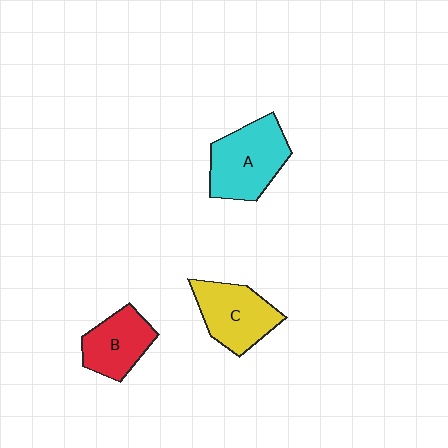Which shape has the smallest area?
Shape B (red).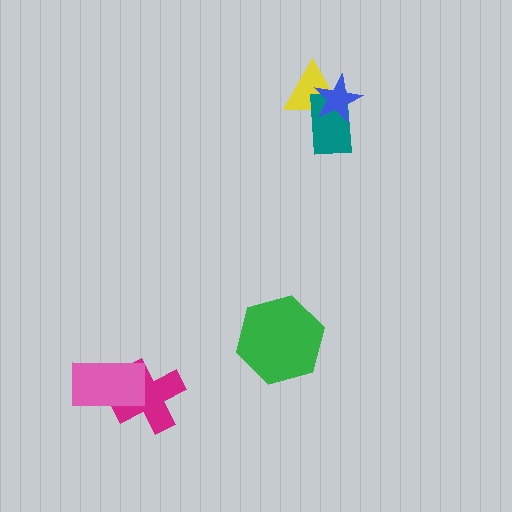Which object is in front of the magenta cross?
The pink rectangle is in front of the magenta cross.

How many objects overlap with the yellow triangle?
2 objects overlap with the yellow triangle.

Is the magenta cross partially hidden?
Yes, it is partially covered by another shape.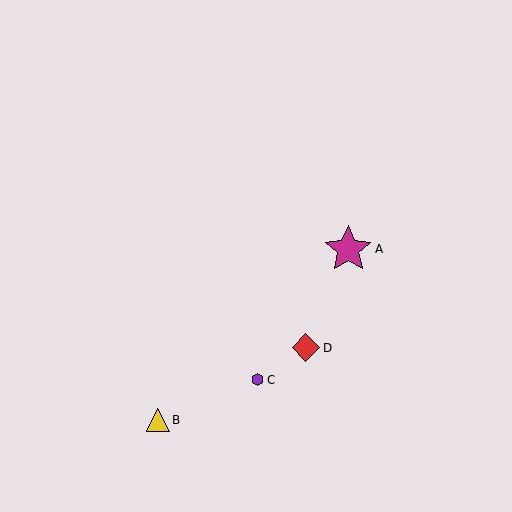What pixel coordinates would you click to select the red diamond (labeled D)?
Click at (306, 348) to select the red diamond D.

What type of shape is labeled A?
Shape A is a magenta star.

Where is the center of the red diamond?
The center of the red diamond is at (306, 348).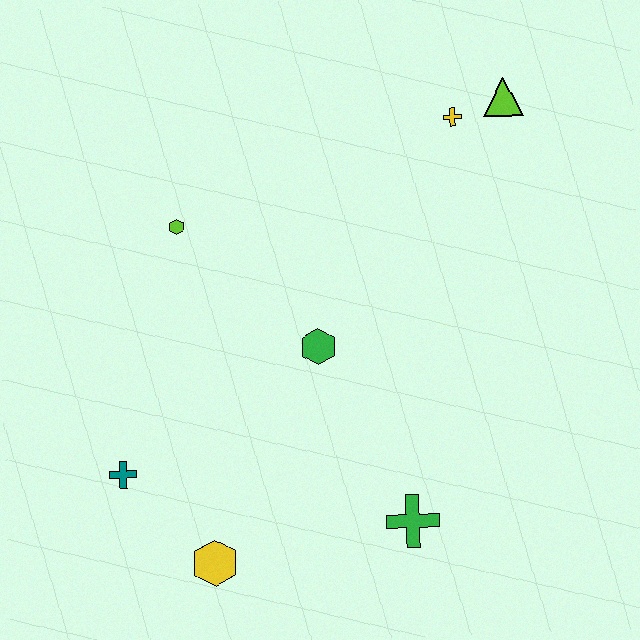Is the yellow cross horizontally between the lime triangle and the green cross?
Yes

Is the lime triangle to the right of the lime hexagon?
Yes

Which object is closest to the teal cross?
The yellow hexagon is closest to the teal cross.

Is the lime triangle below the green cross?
No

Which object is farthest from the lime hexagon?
The green cross is farthest from the lime hexagon.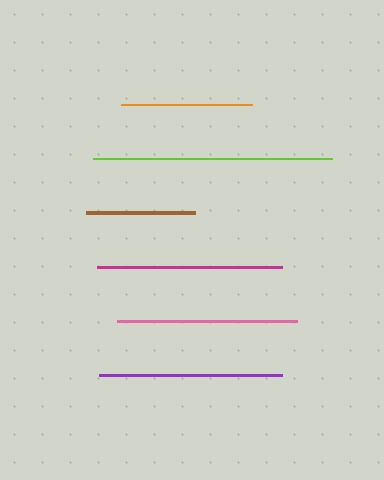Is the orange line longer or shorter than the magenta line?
The magenta line is longer than the orange line.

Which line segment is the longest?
The lime line is the longest at approximately 239 pixels.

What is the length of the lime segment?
The lime segment is approximately 239 pixels long.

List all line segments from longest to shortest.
From longest to shortest: lime, magenta, purple, pink, orange, brown.